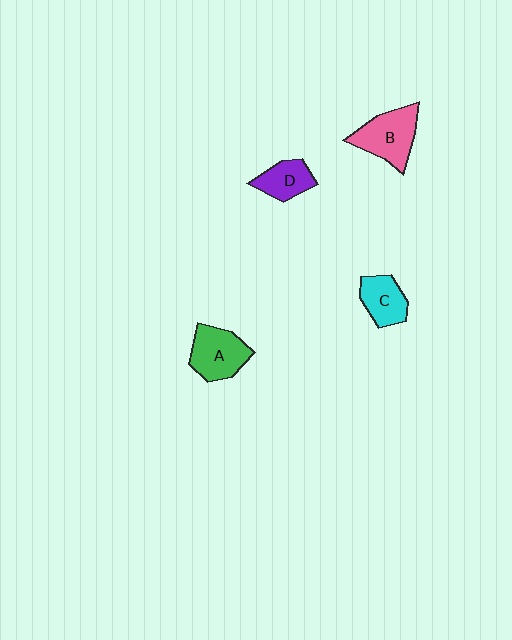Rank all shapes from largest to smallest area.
From largest to smallest: B (pink), A (green), C (cyan), D (purple).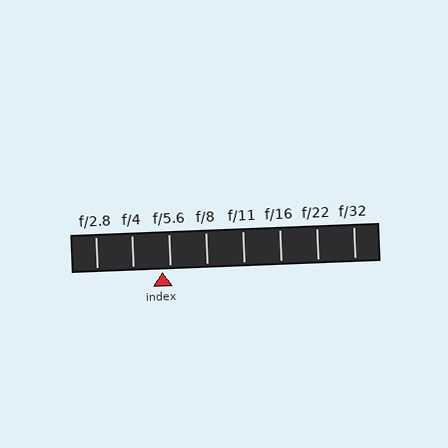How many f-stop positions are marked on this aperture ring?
There are 8 f-stop positions marked.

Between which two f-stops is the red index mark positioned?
The index mark is between f/4 and f/5.6.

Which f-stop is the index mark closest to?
The index mark is closest to f/5.6.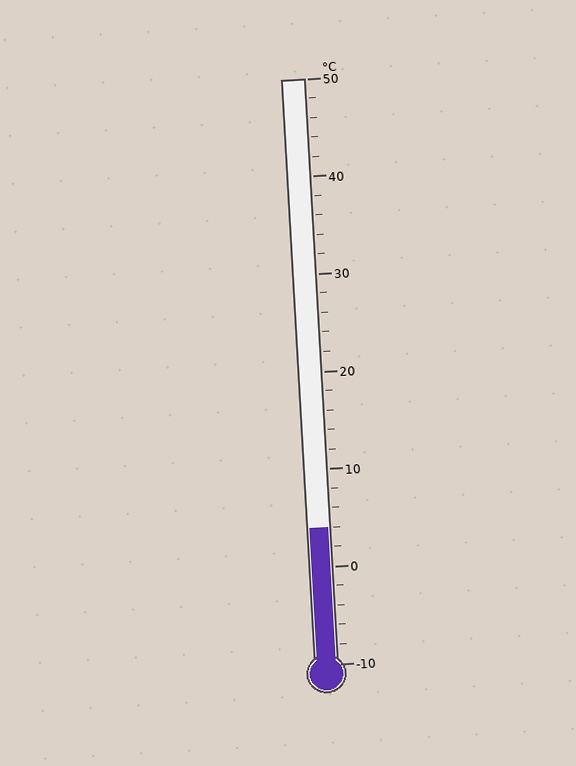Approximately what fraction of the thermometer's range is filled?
The thermometer is filled to approximately 25% of its range.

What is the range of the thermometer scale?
The thermometer scale ranges from -10°C to 50°C.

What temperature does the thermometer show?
The thermometer shows approximately 4°C.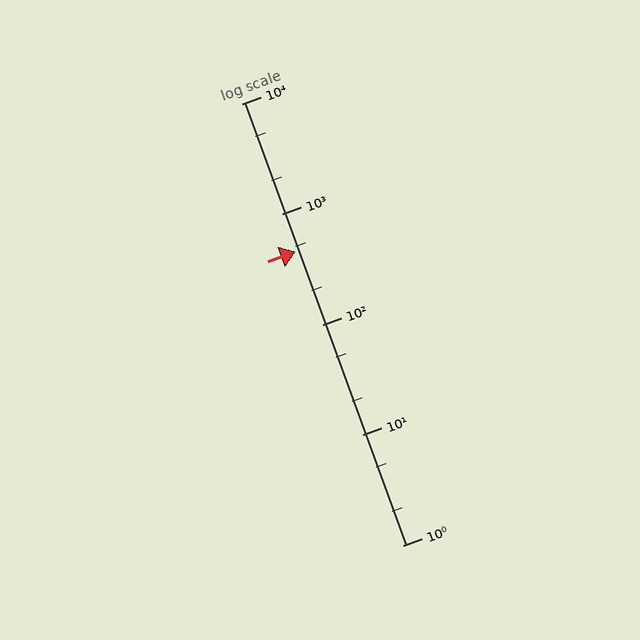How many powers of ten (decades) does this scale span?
The scale spans 4 decades, from 1 to 10000.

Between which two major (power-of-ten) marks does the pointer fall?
The pointer is between 100 and 1000.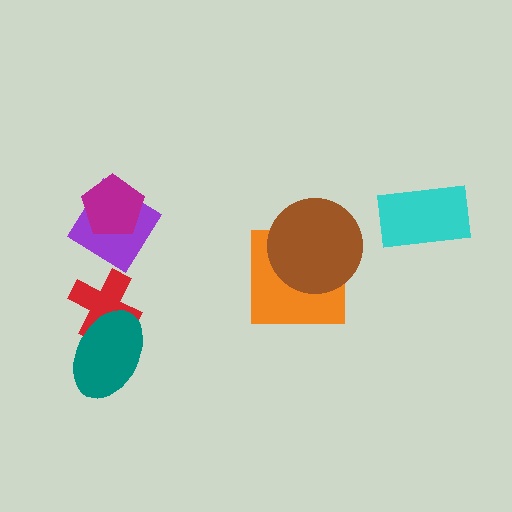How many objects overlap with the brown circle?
1 object overlaps with the brown circle.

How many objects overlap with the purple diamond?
1 object overlaps with the purple diamond.